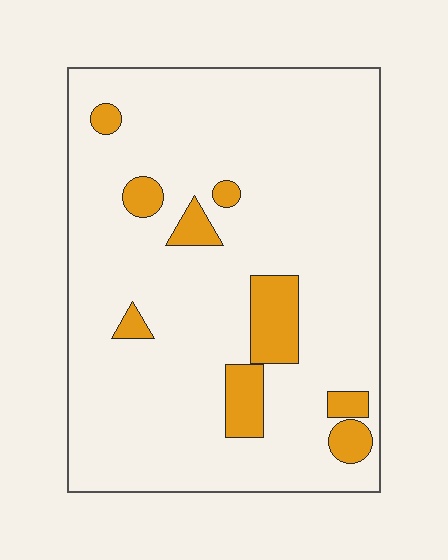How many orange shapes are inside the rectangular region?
9.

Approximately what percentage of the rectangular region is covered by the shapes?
Approximately 10%.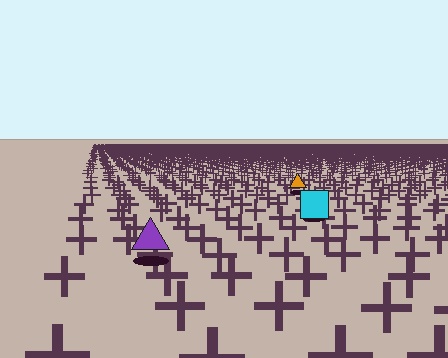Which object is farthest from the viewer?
The orange triangle is farthest from the viewer. It appears smaller and the ground texture around it is denser.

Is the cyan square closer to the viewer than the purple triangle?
No. The purple triangle is closer — you can tell from the texture gradient: the ground texture is coarser near it.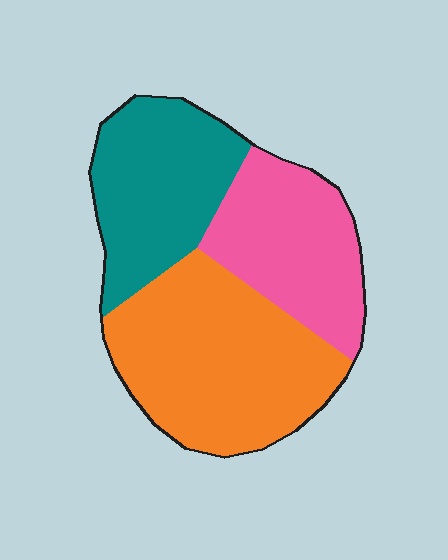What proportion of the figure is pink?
Pink covers roughly 30% of the figure.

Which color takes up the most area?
Orange, at roughly 45%.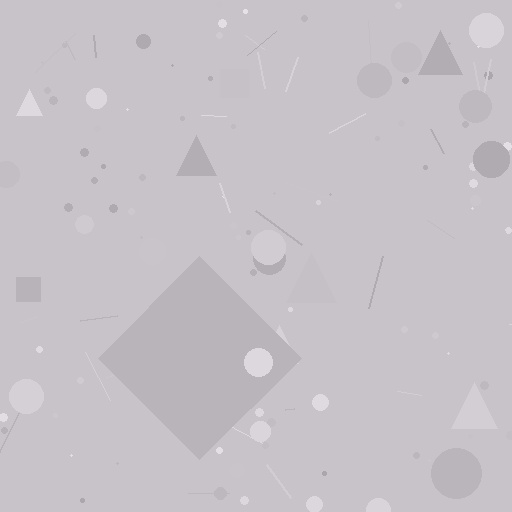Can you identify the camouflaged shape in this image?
The camouflaged shape is a diamond.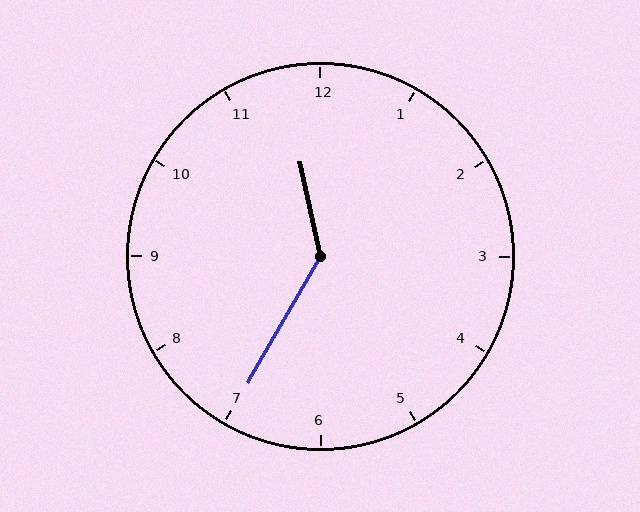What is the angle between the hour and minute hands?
Approximately 138 degrees.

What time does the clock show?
11:35.